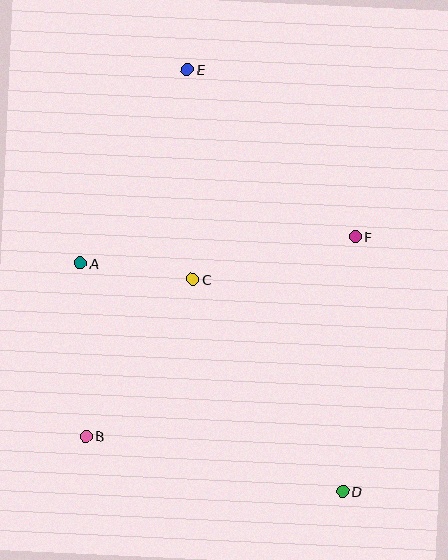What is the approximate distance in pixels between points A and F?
The distance between A and F is approximately 276 pixels.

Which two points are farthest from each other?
Points D and E are farthest from each other.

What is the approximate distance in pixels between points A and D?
The distance between A and D is approximately 348 pixels.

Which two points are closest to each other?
Points A and C are closest to each other.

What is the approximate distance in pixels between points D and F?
The distance between D and F is approximately 255 pixels.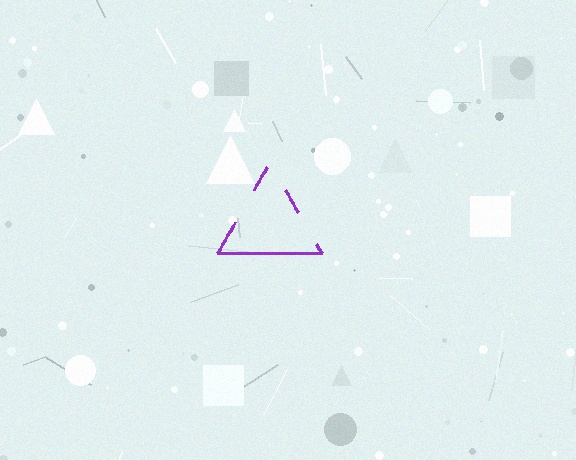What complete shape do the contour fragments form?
The contour fragments form a triangle.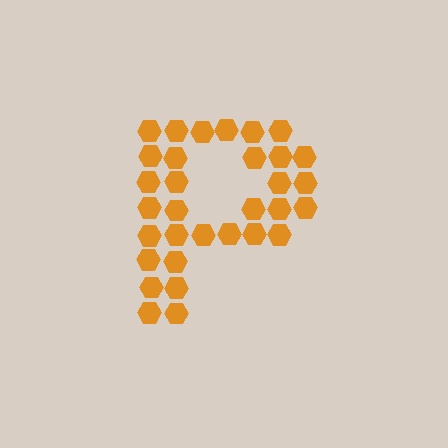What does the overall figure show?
The overall figure shows the letter P.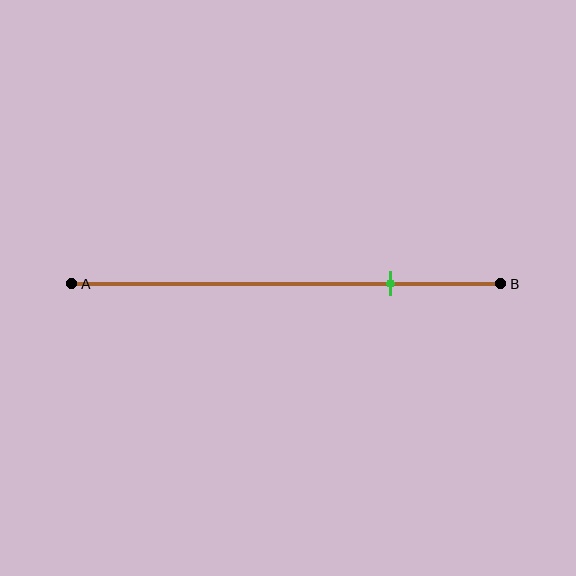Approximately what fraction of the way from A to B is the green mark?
The green mark is approximately 75% of the way from A to B.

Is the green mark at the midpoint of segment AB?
No, the mark is at about 75% from A, not at the 50% midpoint.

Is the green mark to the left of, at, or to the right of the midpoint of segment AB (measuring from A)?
The green mark is to the right of the midpoint of segment AB.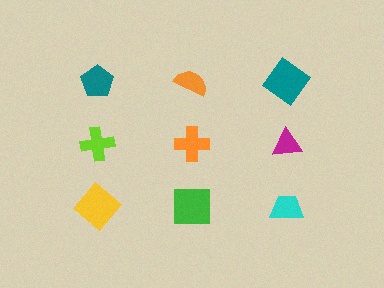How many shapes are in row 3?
3 shapes.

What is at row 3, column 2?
A green square.